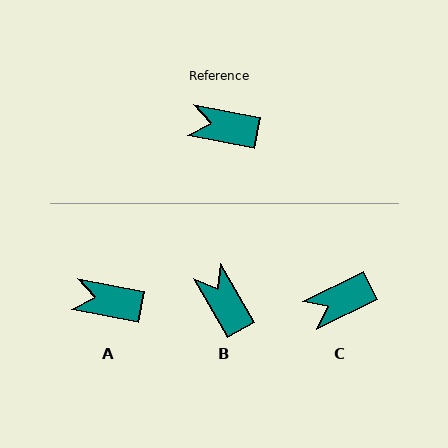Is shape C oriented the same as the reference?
No, it is off by about 37 degrees.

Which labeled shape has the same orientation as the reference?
A.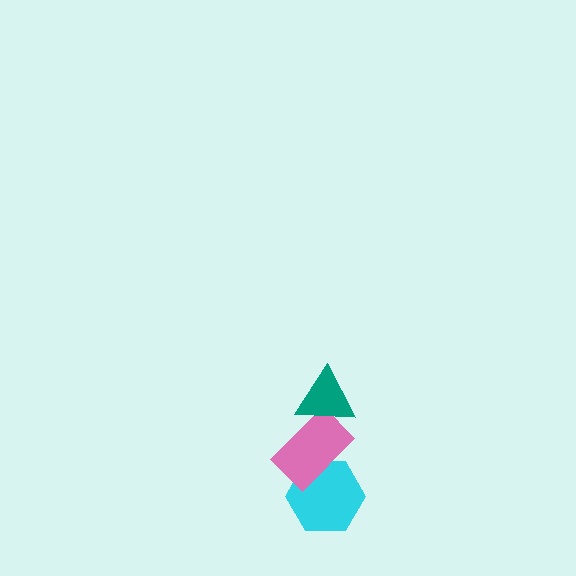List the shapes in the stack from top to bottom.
From top to bottom: the teal triangle, the pink rectangle, the cyan hexagon.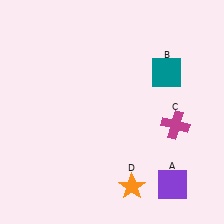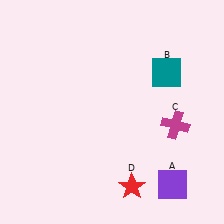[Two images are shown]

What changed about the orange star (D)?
In Image 1, D is orange. In Image 2, it changed to red.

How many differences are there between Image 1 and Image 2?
There is 1 difference between the two images.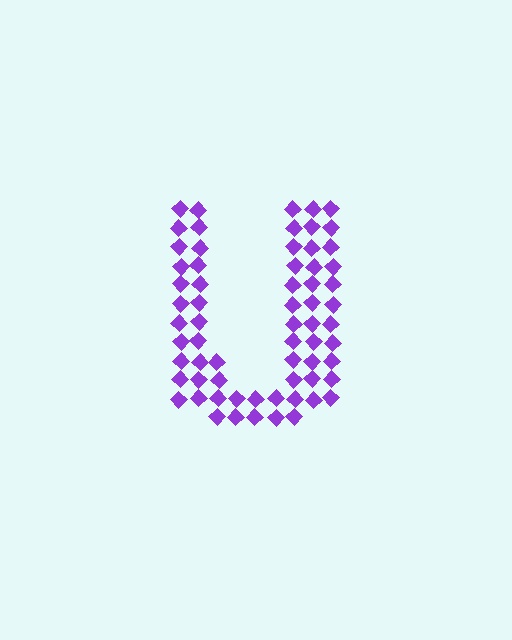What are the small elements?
The small elements are diamonds.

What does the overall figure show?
The overall figure shows the letter U.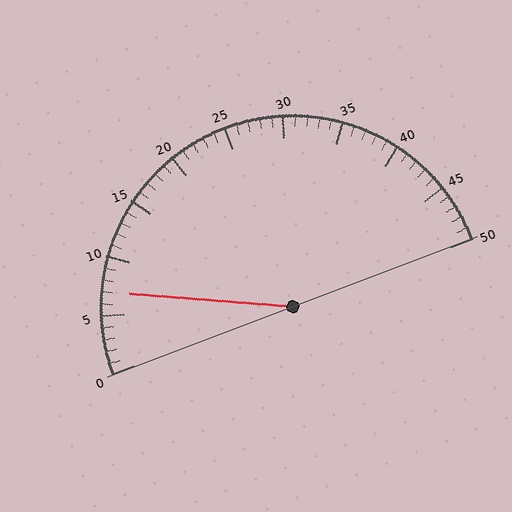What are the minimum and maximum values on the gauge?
The gauge ranges from 0 to 50.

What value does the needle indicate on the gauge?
The needle indicates approximately 7.